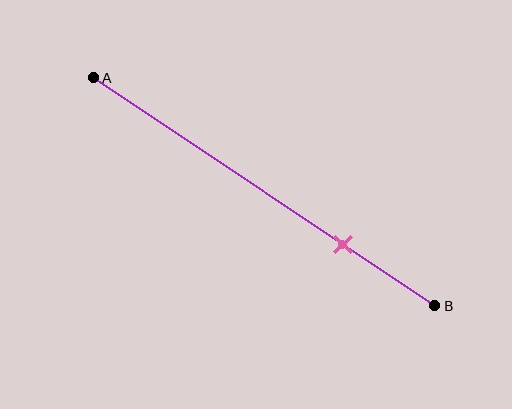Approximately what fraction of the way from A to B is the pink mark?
The pink mark is approximately 75% of the way from A to B.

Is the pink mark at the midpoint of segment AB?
No, the mark is at about 75% from A, not at the 50% midpoint.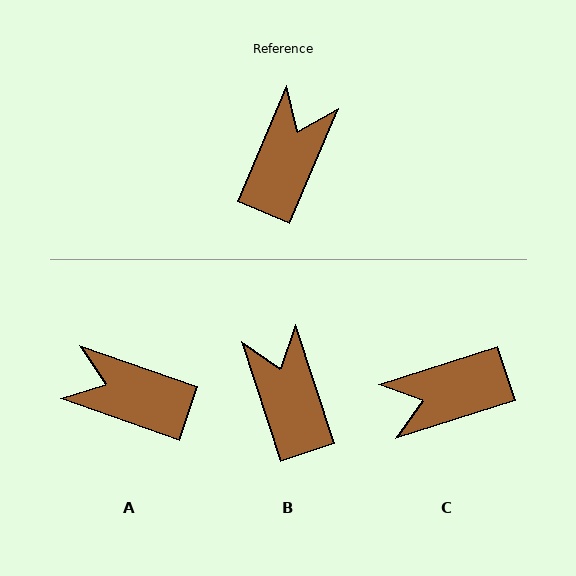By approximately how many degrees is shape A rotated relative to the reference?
Approximately 94 degrees counter-clockwise.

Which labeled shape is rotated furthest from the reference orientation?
C, about 131 degrees away.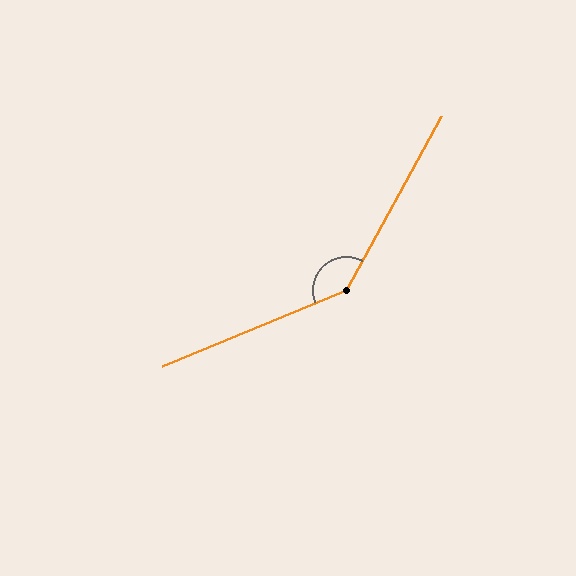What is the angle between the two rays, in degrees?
Approximately 141 degrees.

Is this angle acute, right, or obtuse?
It is obtuse.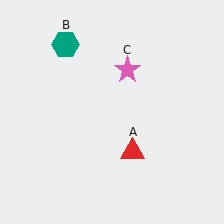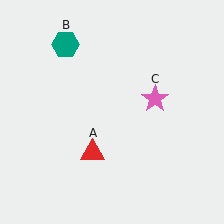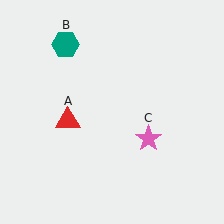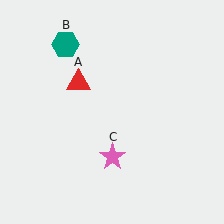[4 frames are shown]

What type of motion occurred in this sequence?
The red triangle (object A), pink star (object C) rotated clockwise around the center of the scene.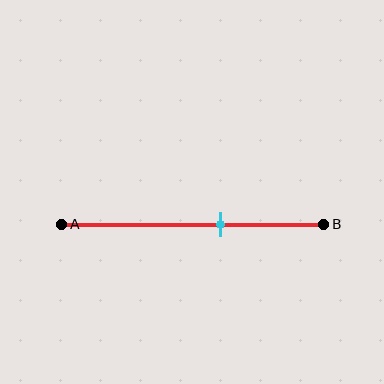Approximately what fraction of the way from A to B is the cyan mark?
The cyan mark is approximately 60% of the way from A to B.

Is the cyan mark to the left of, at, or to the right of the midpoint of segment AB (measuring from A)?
The cyan mark is to the right of the midpoint of segment AB.